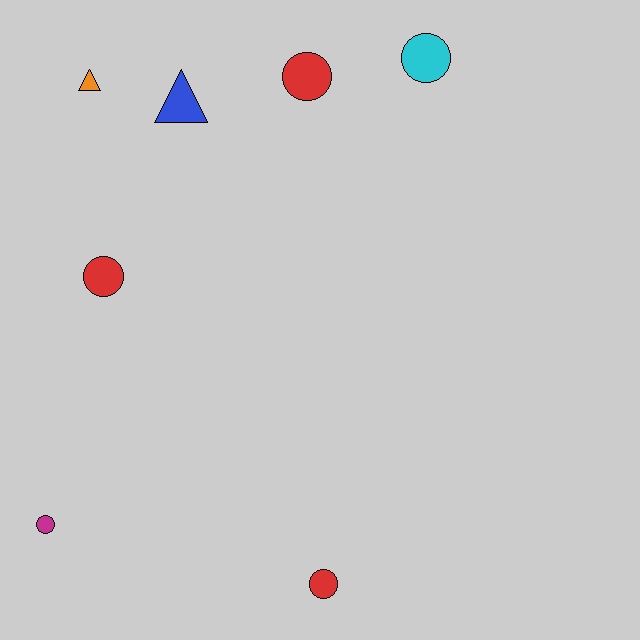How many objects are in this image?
There are 7 objects.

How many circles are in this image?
There are 5 circles.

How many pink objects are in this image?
There are no pink objects.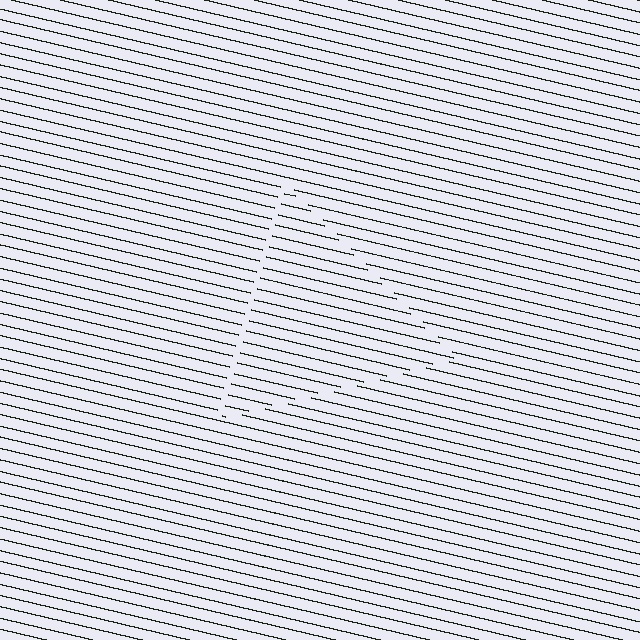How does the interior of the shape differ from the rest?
The interior of the shape contains the same grating, shifted by half a period — the contour is defined by the phase discontinuity where line-ends from the inner and outer gratings abut.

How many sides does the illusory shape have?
3 sides — the line-ends trace a triangle.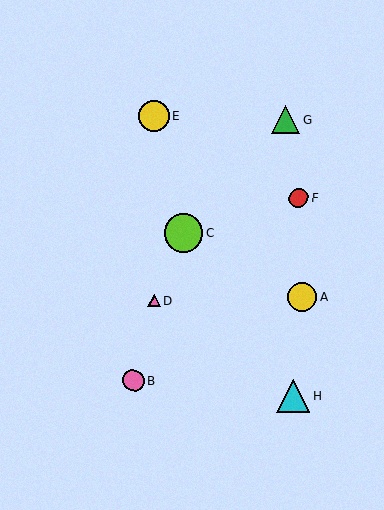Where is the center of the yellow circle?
The center of the yellow circle is at (302, 297).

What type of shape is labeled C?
Shape C is a lime circle.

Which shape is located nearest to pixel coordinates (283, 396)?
The cyan triangle (labeled H) at (293, 396) is nearest to that location.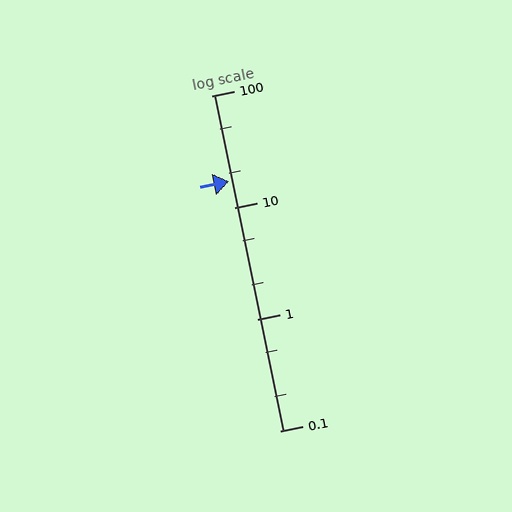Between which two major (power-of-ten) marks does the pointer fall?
The pointer is between 10 and 100.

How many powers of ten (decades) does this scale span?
The scale spans 3 decades, from 0.1 to 100.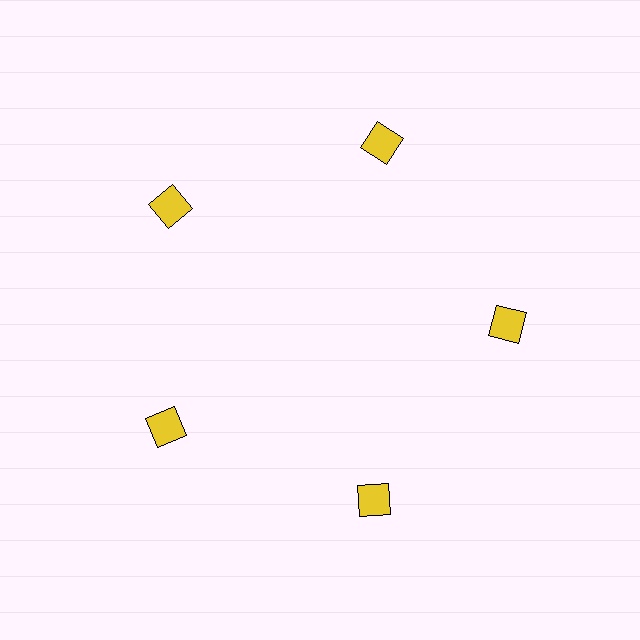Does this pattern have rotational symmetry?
Yes, this pattern has 5-fold rotational symmetry. It looks the same after rotating 72 degrees around the center.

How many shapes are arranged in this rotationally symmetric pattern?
There are 5 shapes, arranged in 5 groups of 1.